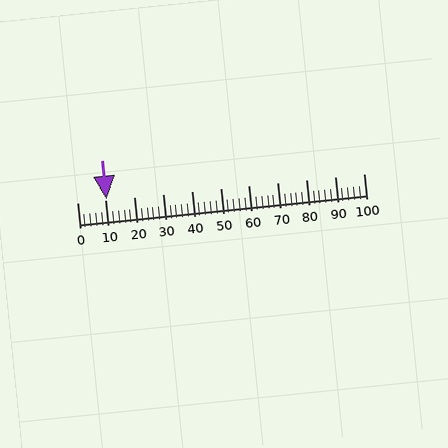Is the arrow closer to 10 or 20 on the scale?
The arrow is closer to 10.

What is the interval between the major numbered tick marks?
The major tick marks are spaced 10 units apart.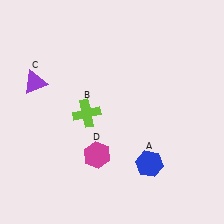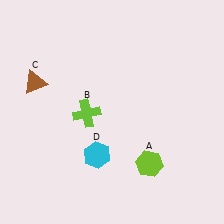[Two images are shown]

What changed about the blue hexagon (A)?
In Image 1, A is blue. In Image 2, it changed to lime.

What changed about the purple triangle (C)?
In Image 1, C is purple. In Image 2, it changed to brown.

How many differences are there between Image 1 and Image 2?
There are 3 differences between the two images.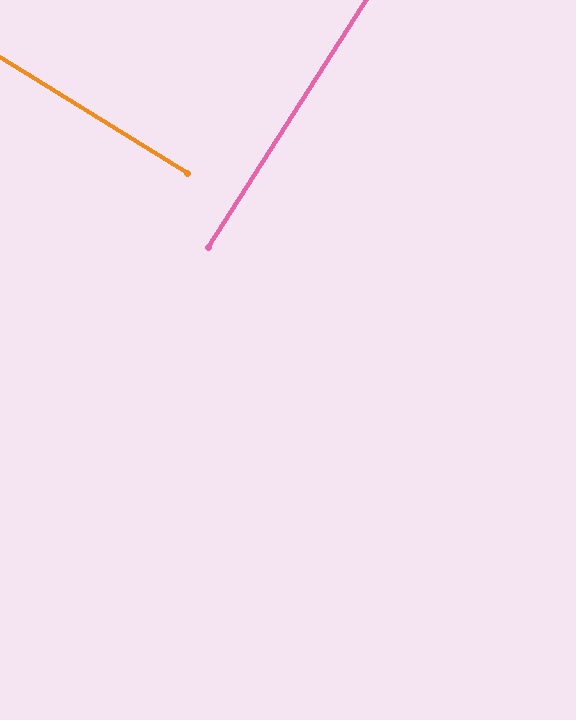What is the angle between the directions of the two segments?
Approximately 89 degrees.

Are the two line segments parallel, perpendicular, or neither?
Perpendicular — they meet at approximately 89°.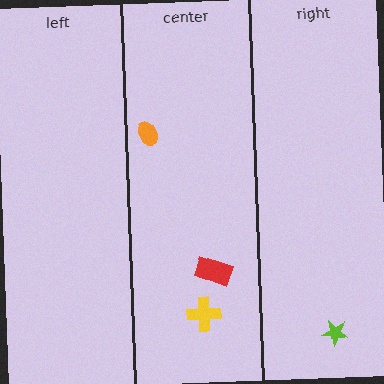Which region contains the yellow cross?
The center region.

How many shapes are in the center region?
3.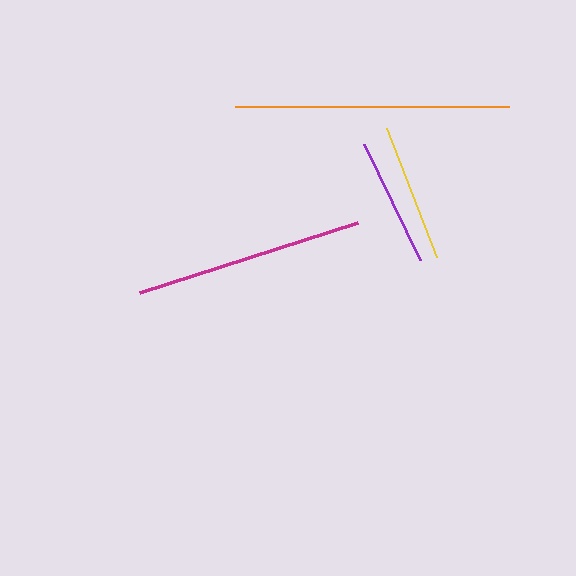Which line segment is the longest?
The orange line is the longest at approximately 274 pixels.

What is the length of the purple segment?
The purple segment is approximately 129 pixels long.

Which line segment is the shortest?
The purple line is the shortest at approximately 129 pixels.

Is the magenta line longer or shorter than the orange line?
The orange line is longer than the magenta line.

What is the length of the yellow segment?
The yellow segment is approximately 139 pixels long.